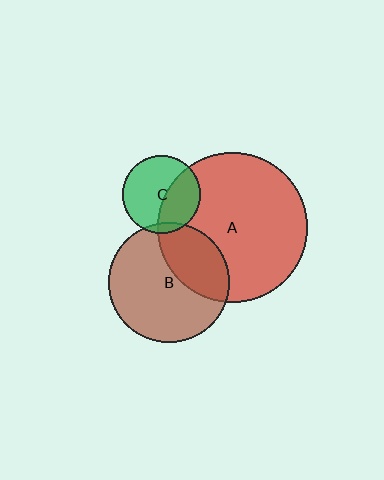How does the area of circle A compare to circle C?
Approximately 3.7 times.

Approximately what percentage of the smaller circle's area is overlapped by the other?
Approximately 40%.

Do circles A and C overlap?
Yes.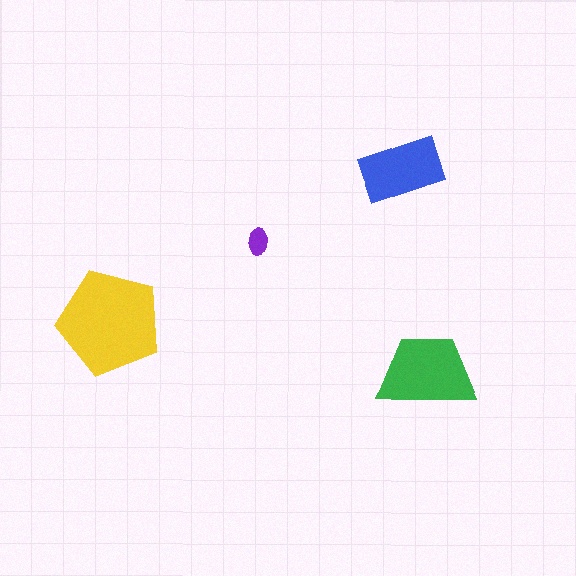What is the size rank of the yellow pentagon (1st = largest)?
1st.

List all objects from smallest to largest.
The purple ellipse, the blue rectangle, the green trapezoid, the yellow pentagon.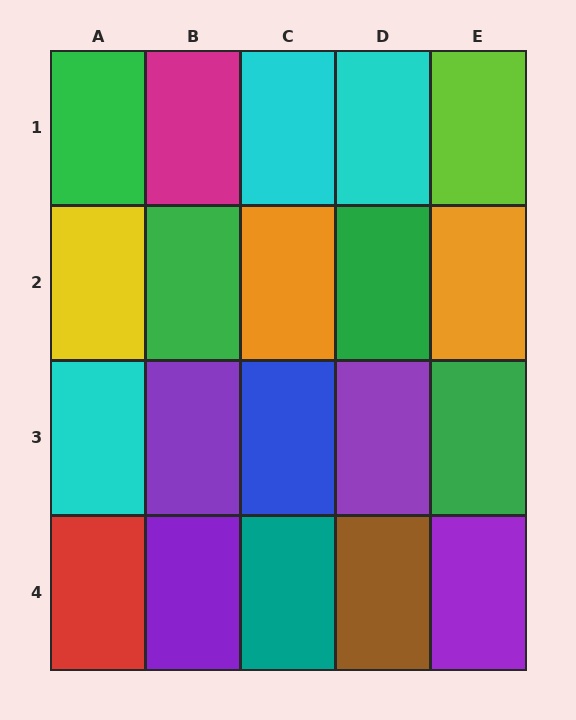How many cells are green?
4 cells are green.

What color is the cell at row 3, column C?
Blue.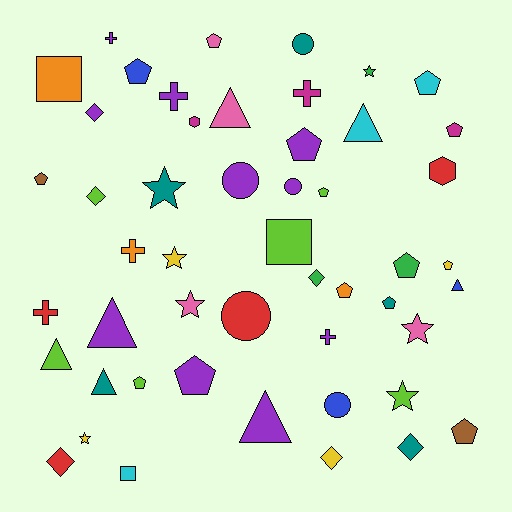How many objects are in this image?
There are 50 objects.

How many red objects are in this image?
There are 4 red objects.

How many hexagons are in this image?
There are 2 hexagons.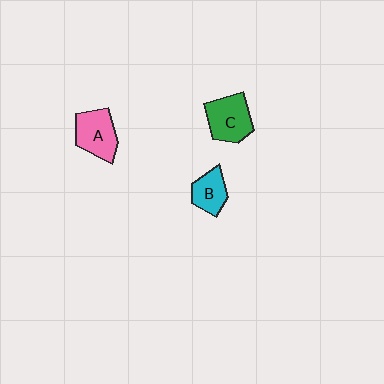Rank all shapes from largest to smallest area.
From largest to smallest: C (green), A (pink), B (cyan).